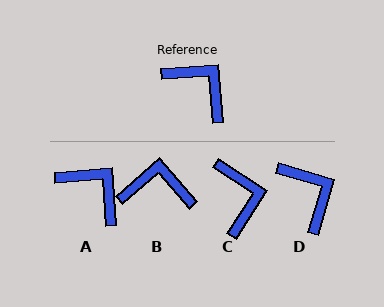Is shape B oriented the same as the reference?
No, it is off by about 36 degrees.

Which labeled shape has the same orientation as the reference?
A.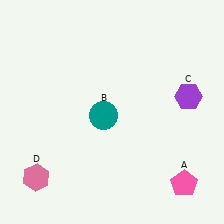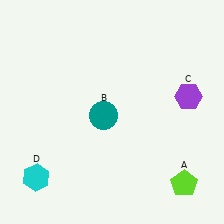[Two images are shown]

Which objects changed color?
A changed from pink to lime. D changed from pink to cyan.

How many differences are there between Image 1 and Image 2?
There are 2 differences between the two images.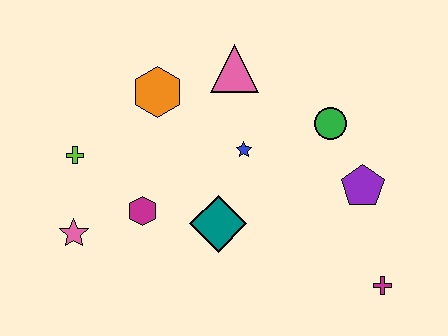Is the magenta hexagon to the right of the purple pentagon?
No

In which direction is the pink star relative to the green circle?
The pink star is to the left of the green circle.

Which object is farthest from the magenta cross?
The lime cross is farthest from the magenta cross.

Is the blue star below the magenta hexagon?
No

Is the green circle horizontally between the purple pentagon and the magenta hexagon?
Yes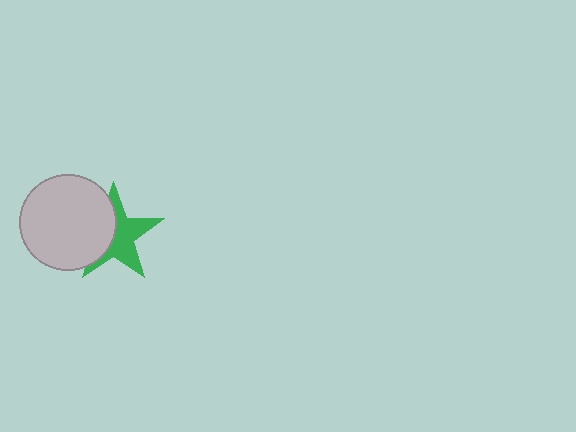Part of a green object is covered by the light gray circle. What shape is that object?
It is a star.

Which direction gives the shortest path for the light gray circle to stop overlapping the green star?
Moving left gives the shortest separation.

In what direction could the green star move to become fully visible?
The green star could move right. That would shift it out from behind the light gray circle entirely.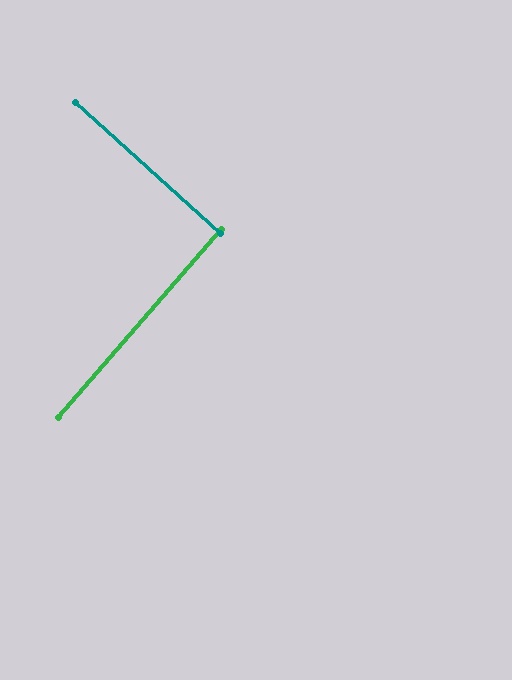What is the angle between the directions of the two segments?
Approximately 89 degrees.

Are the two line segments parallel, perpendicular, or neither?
Perpendicular — they meet at approximately 89°.